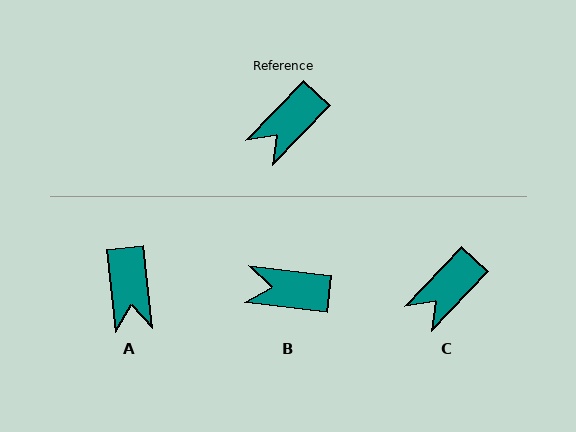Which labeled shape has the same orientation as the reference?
C.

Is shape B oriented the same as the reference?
No, it is off by about 53 degrees.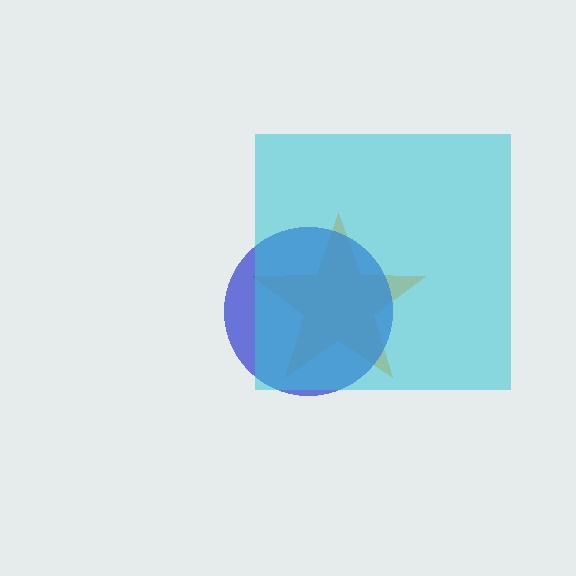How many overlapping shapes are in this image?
There are 3 overlapping shapes in the image.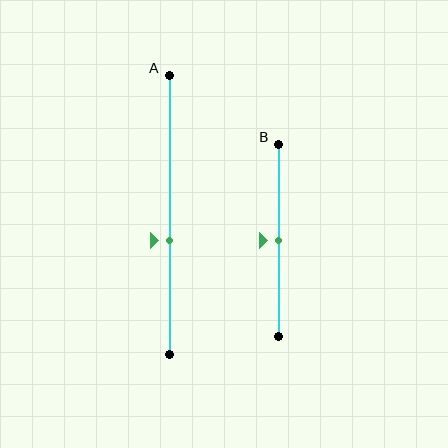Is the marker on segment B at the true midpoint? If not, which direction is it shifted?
Yes, the marker on segment B is at the true midpoint.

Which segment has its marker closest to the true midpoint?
Segment B has its marker closest to the true midpoint.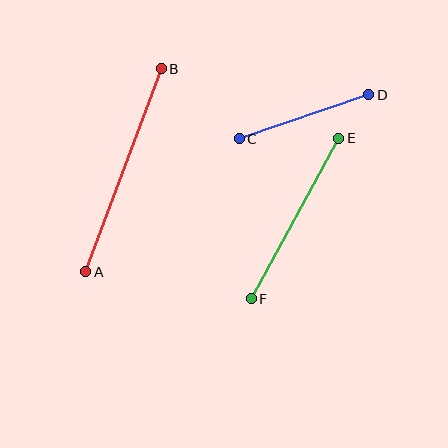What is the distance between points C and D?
The distance is approximately 137 pixels.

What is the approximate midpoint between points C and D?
The midpoint is at approximately (304, 117) pixels.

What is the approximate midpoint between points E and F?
The midpoint is at approximately (295, 219) pixels.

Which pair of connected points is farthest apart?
Points A and B are farthest apart.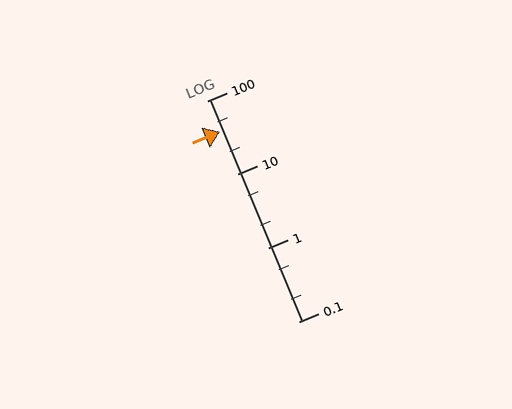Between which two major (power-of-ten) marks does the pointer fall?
The pointer is between 10 and 100.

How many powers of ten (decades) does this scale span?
The scale spans 3 decades, from 0.1 to 100.